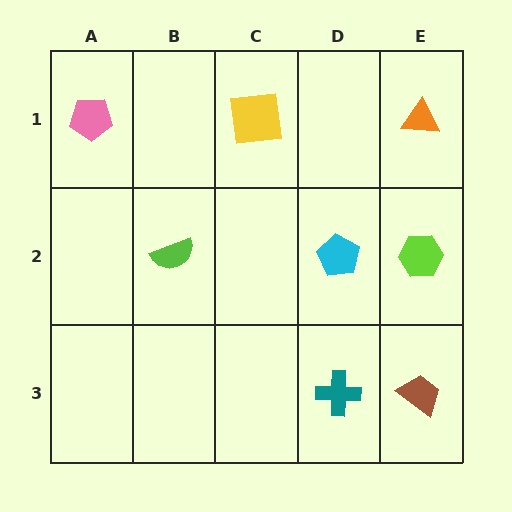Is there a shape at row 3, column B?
No, that cell is empty.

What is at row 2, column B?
A lime semicircle.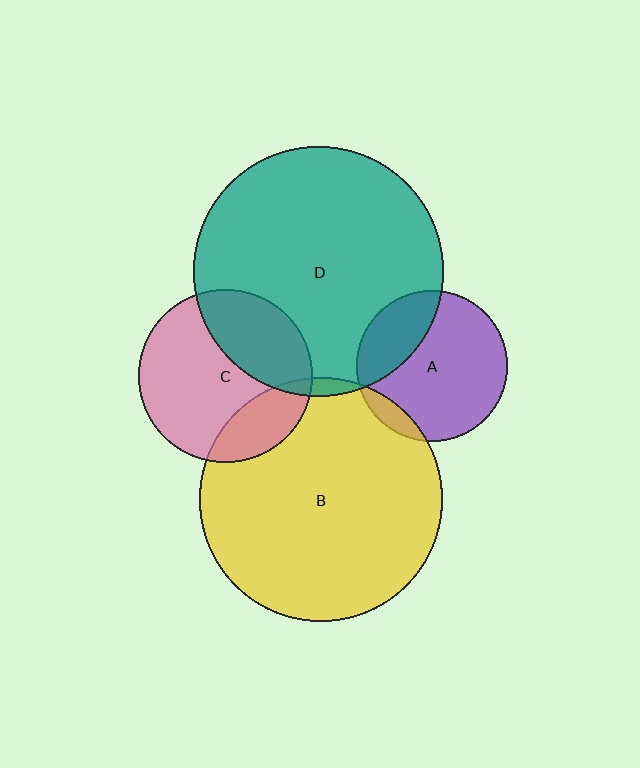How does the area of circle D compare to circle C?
Approximately 2.1 times.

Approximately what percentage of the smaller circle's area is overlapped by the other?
Approximately 30%.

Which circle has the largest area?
Circle D (teal).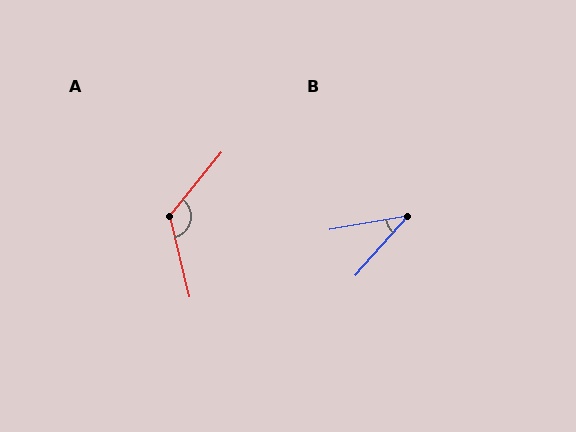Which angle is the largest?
A, at approximately 127 degrees.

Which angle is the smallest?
B, at approximately 38 degrees.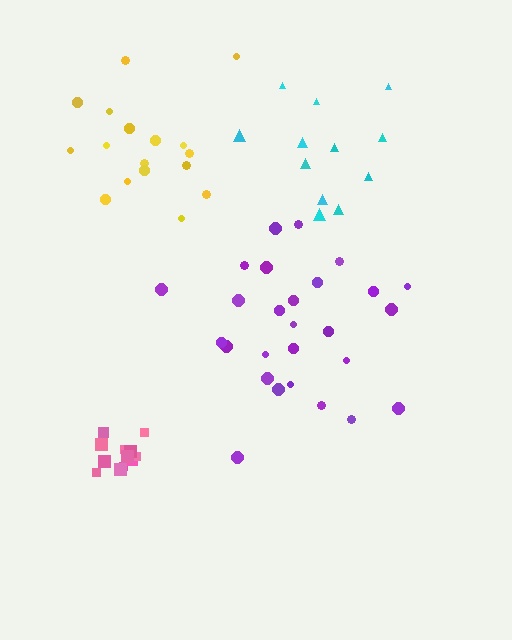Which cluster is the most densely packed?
Pink.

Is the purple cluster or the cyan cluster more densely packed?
Purple.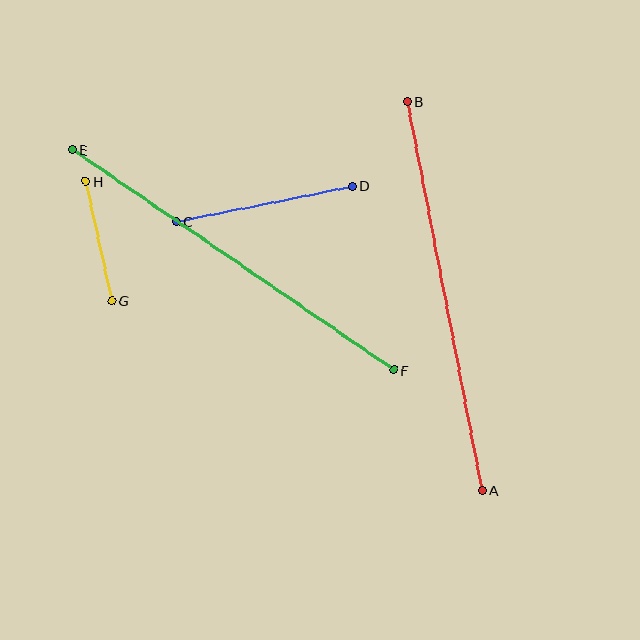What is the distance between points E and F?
The distance is approximately 390 pixels.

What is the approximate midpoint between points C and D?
The midpoint is at approximately (264, 204) pixels.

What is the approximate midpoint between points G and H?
The midpoint is at approximately (99, 241) pixels.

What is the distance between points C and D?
The distance is approximately 180 pixels.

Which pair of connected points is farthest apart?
Points A and B are farthest apart.